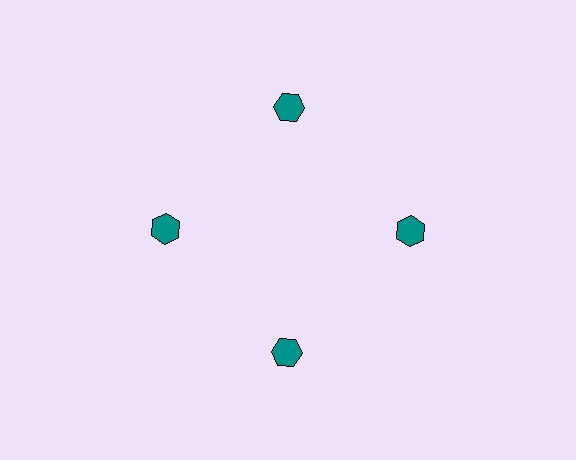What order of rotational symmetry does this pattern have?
This pattern has 4-fold rotational symmetry.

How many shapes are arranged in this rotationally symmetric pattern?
There are 4 shapes, arranged in 4 groups of 1.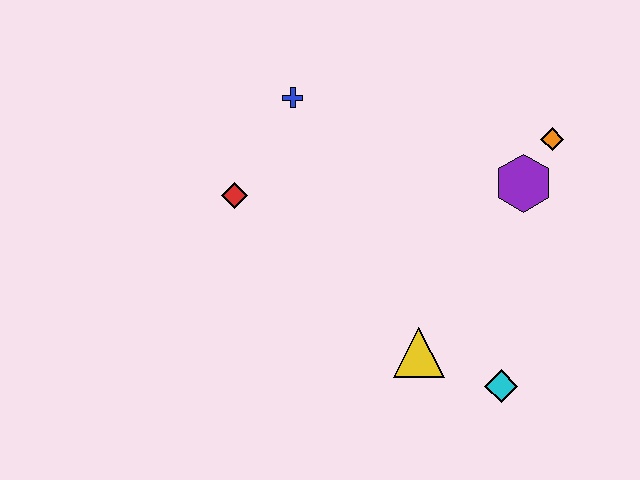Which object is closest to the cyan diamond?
The yellow triangle is closest to the cyan diamond.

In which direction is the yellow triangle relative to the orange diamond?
The yellow triangle is below the orange diamond.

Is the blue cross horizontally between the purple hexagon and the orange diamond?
No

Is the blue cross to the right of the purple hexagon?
No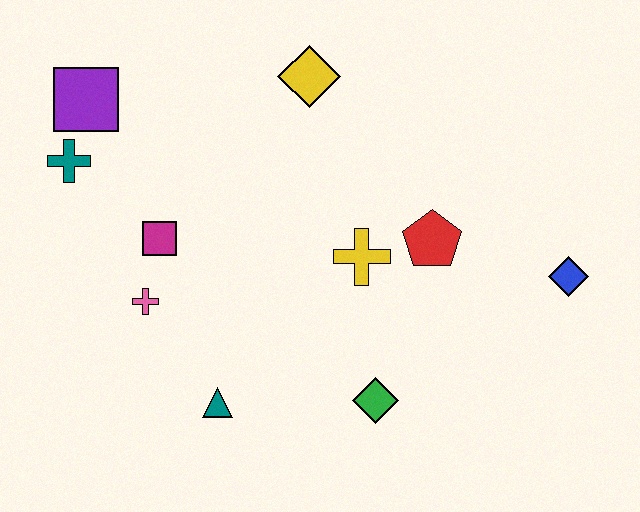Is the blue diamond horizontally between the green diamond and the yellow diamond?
No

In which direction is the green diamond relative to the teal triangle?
The green diamond is to the right of the teal triangle.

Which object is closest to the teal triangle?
The pink cross is closest to the teal triangle.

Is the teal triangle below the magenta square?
Yes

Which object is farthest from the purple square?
The blue diamond is farthest from the purple square.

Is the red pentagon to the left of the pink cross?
No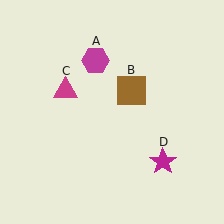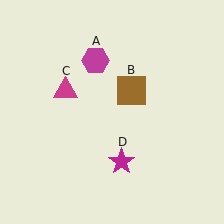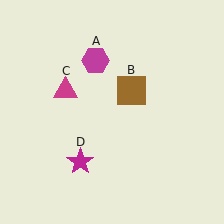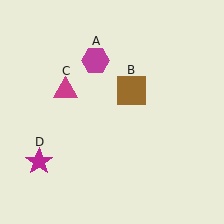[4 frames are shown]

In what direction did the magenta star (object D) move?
The magenta star (object D) moved left.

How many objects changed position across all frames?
1 object changed position: magenta star (object D).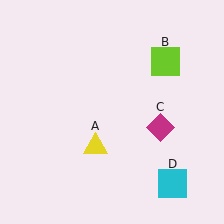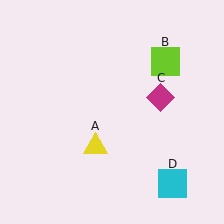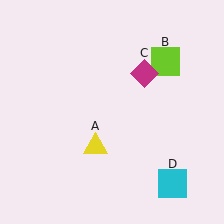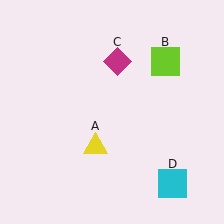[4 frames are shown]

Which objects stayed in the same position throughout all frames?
Yellow triangle (object A) and lime square (object B) and cyan square (object D) remained stationary.